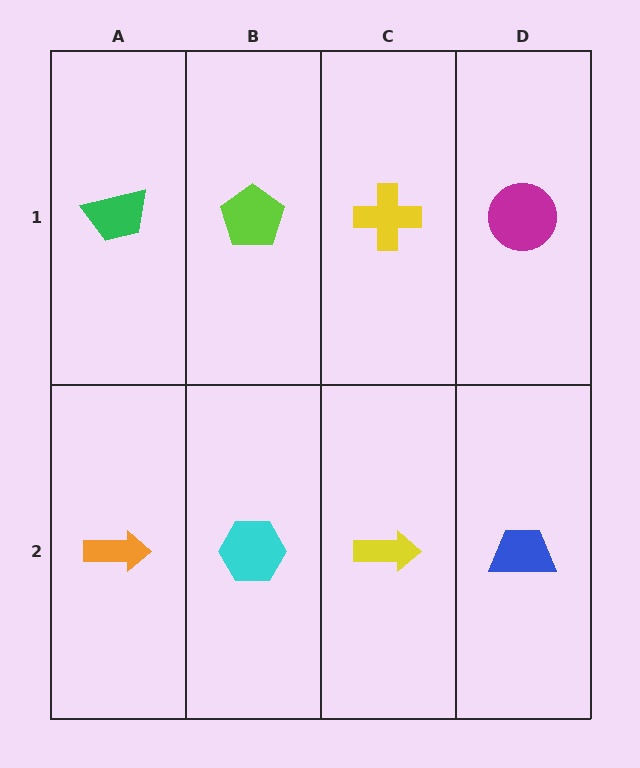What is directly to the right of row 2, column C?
A blue trapezoid.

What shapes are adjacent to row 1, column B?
A cyan hexagon (row 2, column B), a green trapezoid (row 1, column A), a yellow cross (row 1, column C).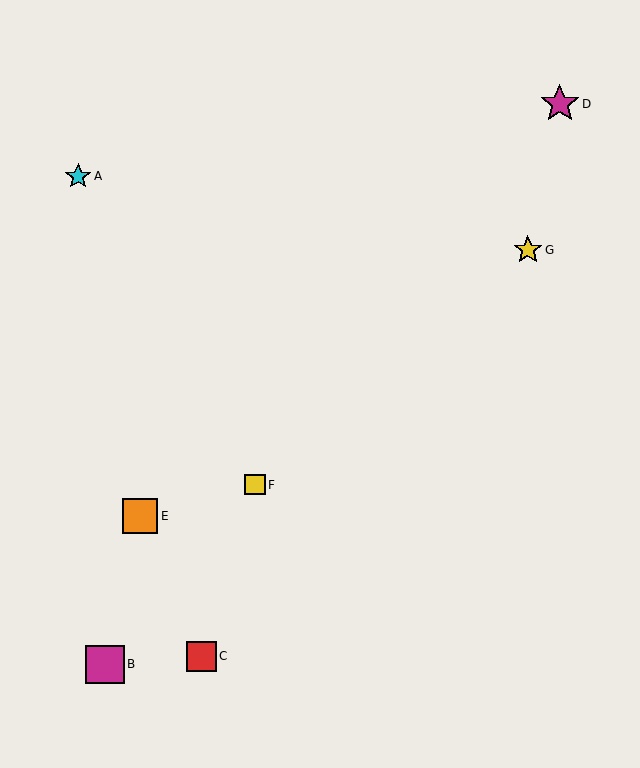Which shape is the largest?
The magenta star (labeled D) is the largest.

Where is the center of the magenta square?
The center of the magenta square is at (105, 664).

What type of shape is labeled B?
Shape B is a magenta square.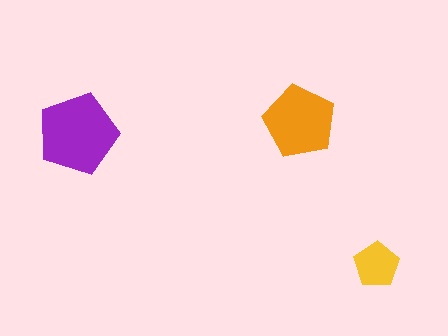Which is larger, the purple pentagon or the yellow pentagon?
The purple one.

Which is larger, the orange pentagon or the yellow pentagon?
The orange one.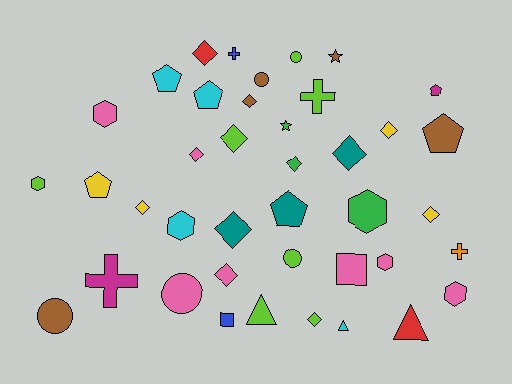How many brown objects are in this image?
There are 5 brown objects.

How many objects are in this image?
There are 40 objects.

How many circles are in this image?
There are 5 circles.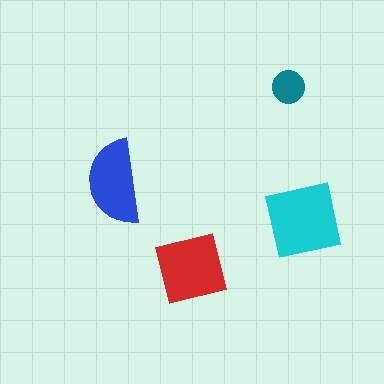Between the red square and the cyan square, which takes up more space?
The cyan square.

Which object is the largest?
The cyan square.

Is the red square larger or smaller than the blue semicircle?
Larger.